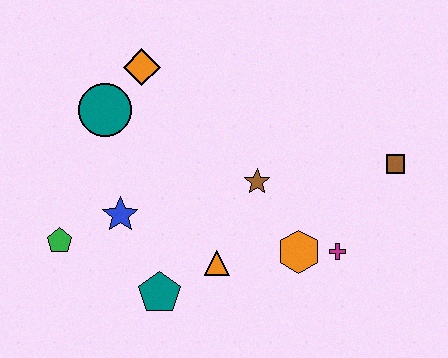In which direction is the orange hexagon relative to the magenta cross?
The orange hexagon is to the left of the magenta cross.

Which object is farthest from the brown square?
The green pentagon is farthest from the brown square.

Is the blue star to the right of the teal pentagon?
No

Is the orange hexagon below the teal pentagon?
No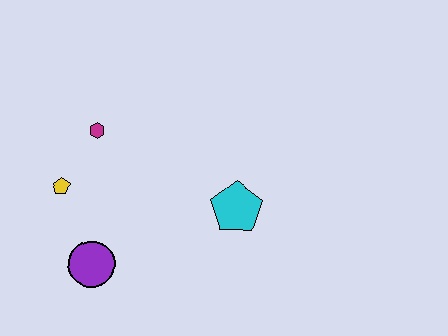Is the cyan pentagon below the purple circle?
No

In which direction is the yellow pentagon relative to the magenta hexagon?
The yellow pentagon is below the magenta hexagon.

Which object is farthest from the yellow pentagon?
The cyan pentagon is farthest from the yellow pentagon.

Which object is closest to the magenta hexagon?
The yellow pentagon is closest to the magenta hexagon.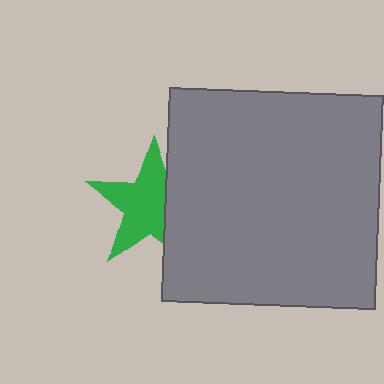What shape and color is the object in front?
The object in front is a gray square.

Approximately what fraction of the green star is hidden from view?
Roughly 31% of the green star is hidden behind the gray square.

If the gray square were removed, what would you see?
You would see the complete green star.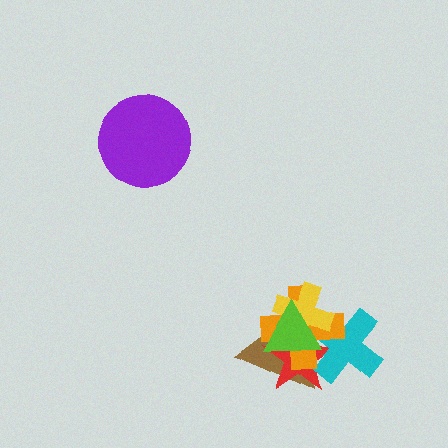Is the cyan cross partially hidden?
Yes, it is partially covered by another shape.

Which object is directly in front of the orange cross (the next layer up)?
The yellow cross is directly in front of the orange cross.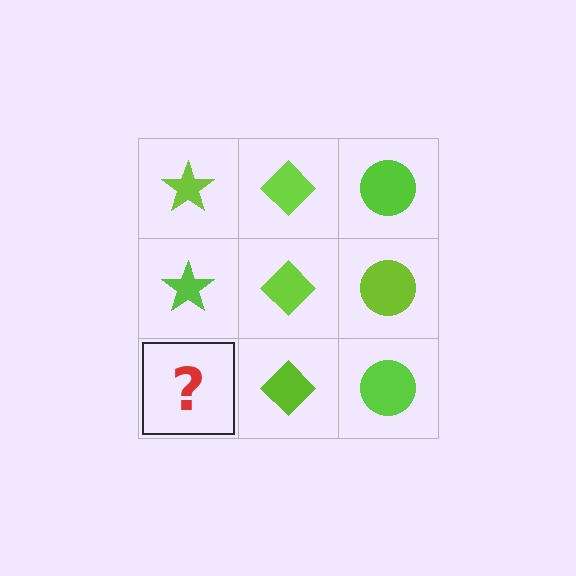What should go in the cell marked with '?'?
The missing cell should contain a lime star.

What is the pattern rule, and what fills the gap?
The rule is that each column has a consistent shape. The gap should be filled with a lime star.